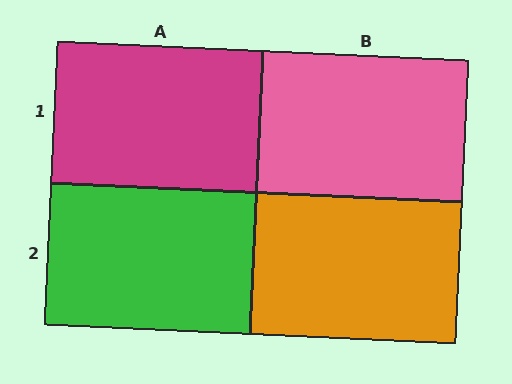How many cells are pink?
1 cell is pink.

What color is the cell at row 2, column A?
Green.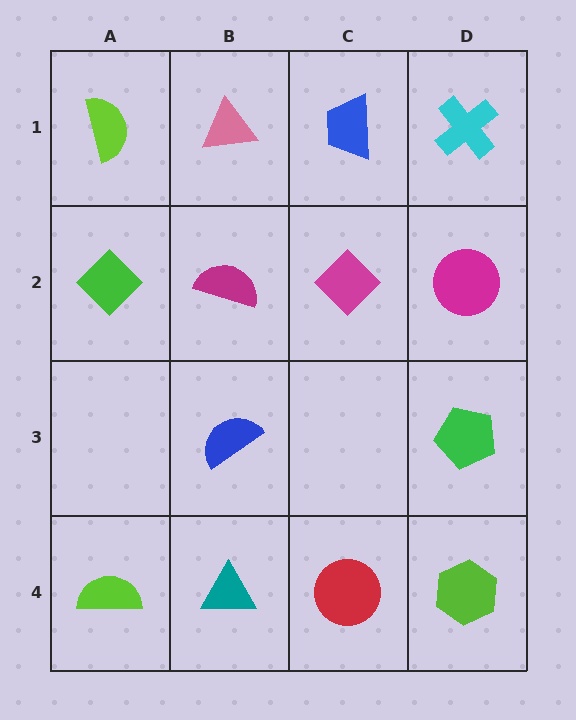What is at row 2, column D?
A magenta circle.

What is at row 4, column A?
A lime semicircle.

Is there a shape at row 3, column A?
No, that cell is empty.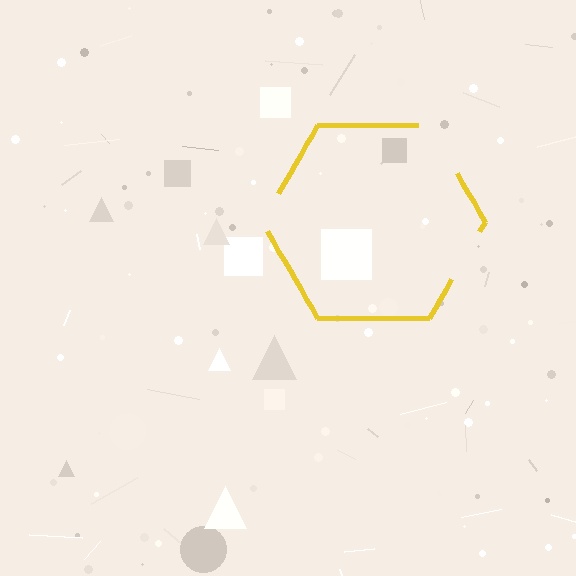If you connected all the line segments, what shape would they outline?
They would outline a hexagon.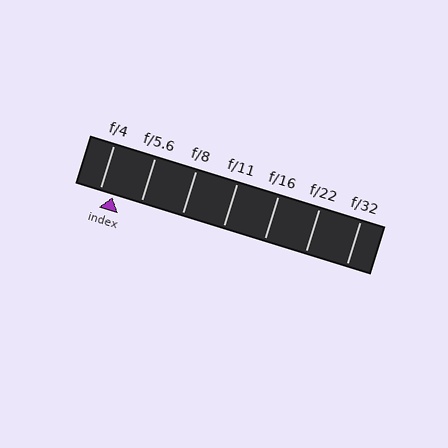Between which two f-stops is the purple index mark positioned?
The index mark is between f/4 and f/5.6.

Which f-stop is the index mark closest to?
The index mark is closest to f/4.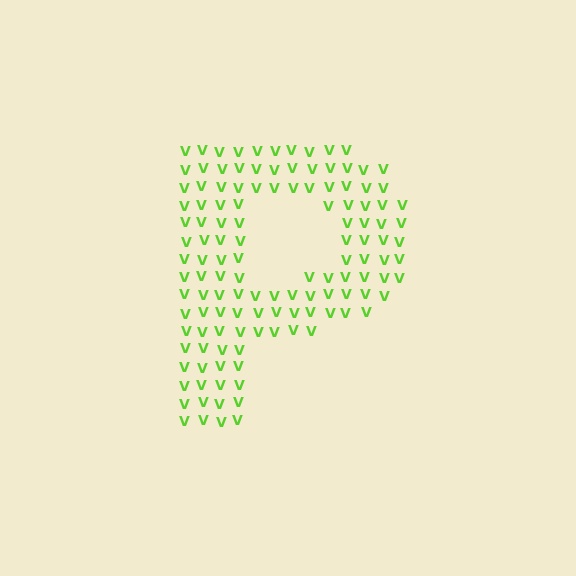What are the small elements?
The small elements are letter V's.